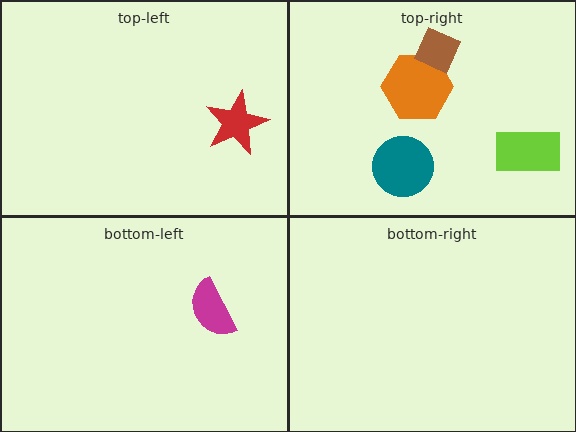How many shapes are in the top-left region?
1.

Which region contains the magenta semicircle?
The bottom-left region.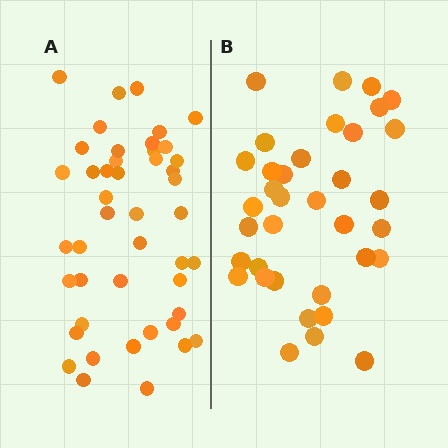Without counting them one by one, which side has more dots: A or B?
Region A (the left region) has more dots.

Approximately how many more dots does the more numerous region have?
Region A has roughly 8 or so more dots than region B.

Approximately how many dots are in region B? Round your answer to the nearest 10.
About 40 dots. (The exact count is 36, which rounds to 40.)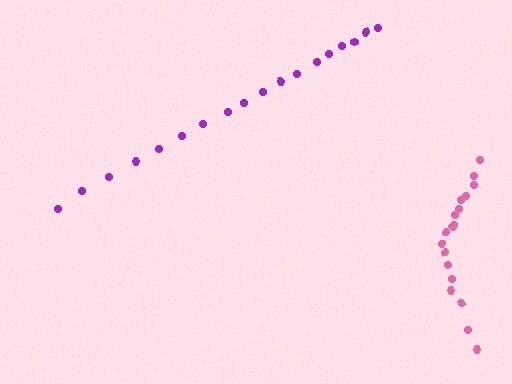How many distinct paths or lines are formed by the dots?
There are 2 distinct paths.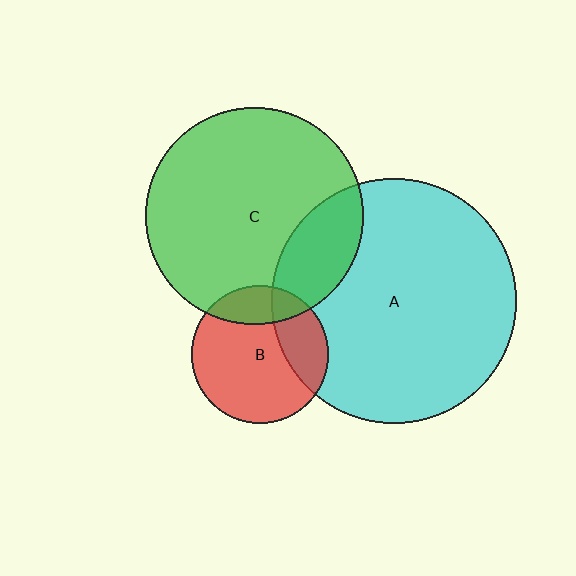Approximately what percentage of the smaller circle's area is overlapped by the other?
Approximately 20%.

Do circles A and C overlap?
Yes.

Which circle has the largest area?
Circle A (cyan).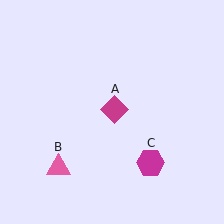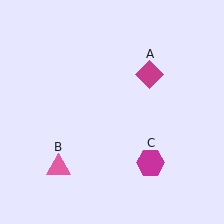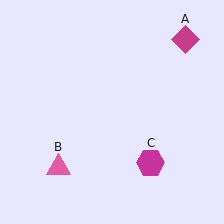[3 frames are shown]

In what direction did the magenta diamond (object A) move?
The magenta diamond (object A) moved up and to the right.